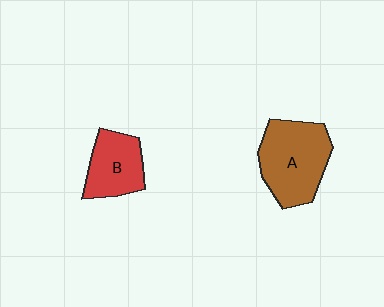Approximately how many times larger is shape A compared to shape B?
Approximately 1.5 times.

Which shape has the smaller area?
Shape B (red).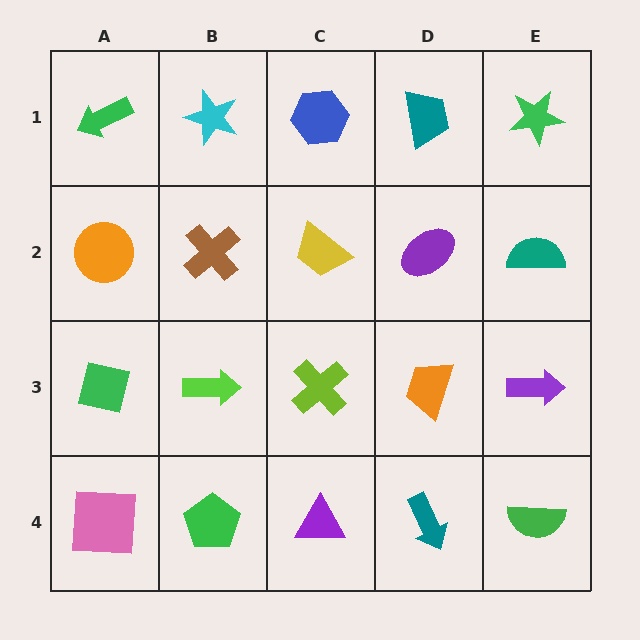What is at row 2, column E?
A teal semicircle.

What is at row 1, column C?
A blue hexagon.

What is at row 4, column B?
A green pentagon.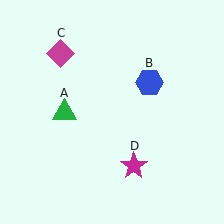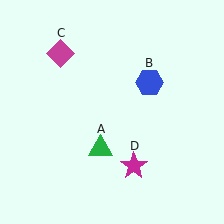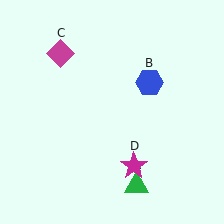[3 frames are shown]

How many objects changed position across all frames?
1 object changed position: green triangle (object A).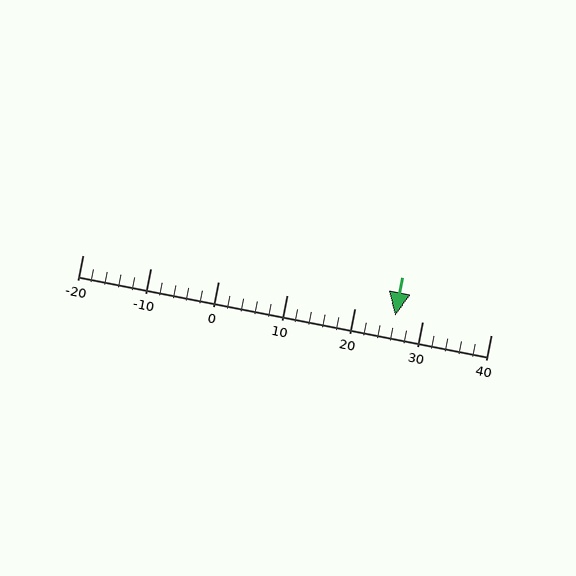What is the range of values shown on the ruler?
The ruler shows values from -20 to 40.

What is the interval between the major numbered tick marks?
The major tick marks are spaced 10 units apart.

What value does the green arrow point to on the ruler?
The green arrow points to approximately 26.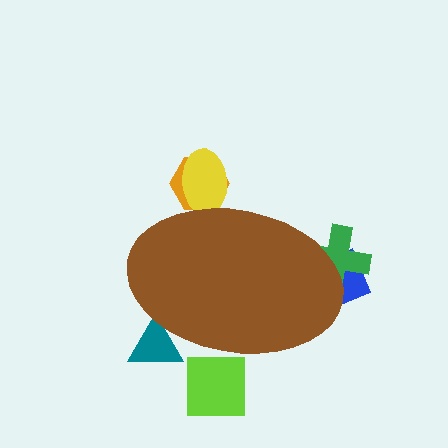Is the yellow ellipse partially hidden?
Yes, the yellow ellipse is partially hidden behind the brown ellipse.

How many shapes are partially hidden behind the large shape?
6 shapes are partially hidden.